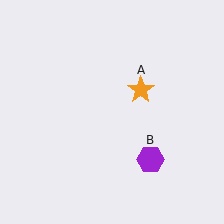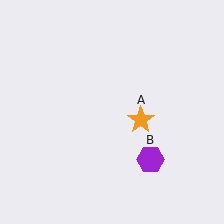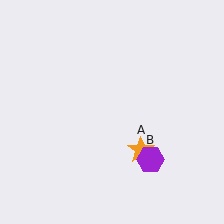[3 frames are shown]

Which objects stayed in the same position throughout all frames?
Purple hexagon (object B) remained stationary.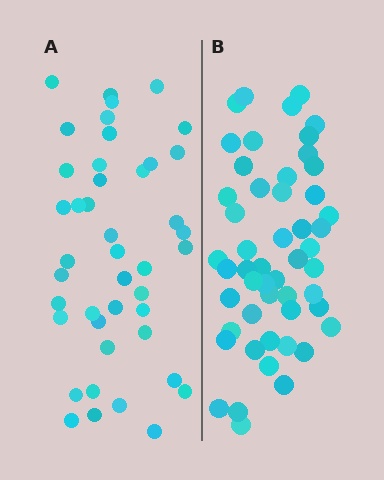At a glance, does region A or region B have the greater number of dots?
Region B (the right region) has more dots.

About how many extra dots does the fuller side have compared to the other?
Region B has roughly 8 or so more dots than region A.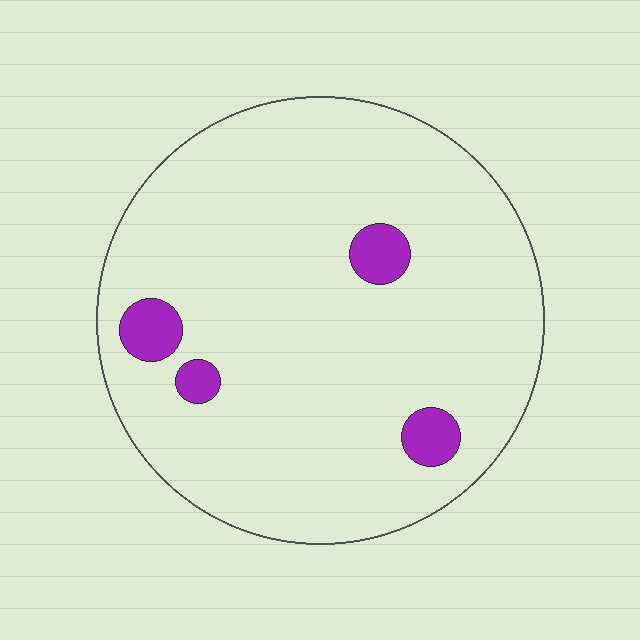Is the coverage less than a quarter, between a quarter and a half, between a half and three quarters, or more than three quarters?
Less than a quarter.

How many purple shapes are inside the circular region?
4.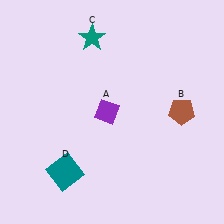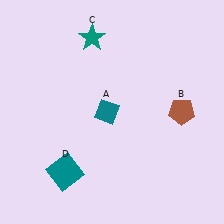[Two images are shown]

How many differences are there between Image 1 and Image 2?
There is 1 difference between the two images.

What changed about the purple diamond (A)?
In Image 1, A is purple. In Image 2, it changed to teal.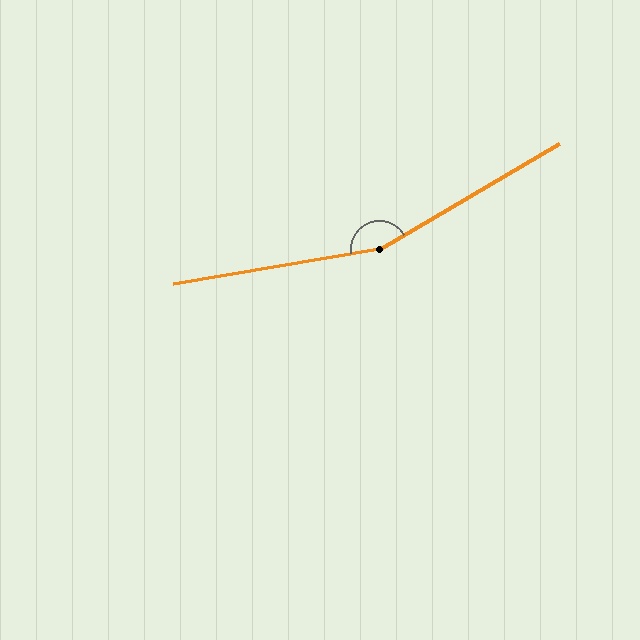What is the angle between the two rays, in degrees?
Approximately 159 degrees.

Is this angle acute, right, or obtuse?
It is obtuse.